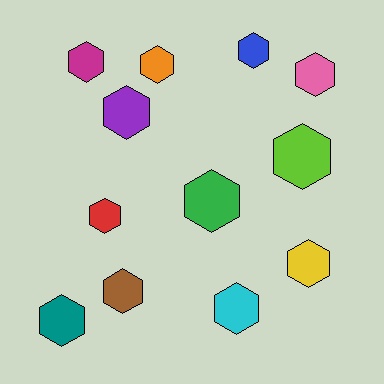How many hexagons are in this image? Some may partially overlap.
There are 12 hexagons.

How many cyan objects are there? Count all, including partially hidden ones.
There is 1 cyan object.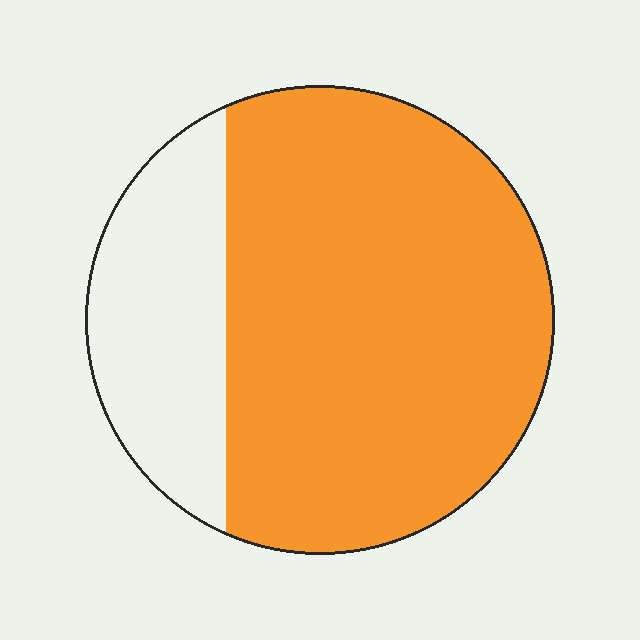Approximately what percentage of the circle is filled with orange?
Approximately 75%.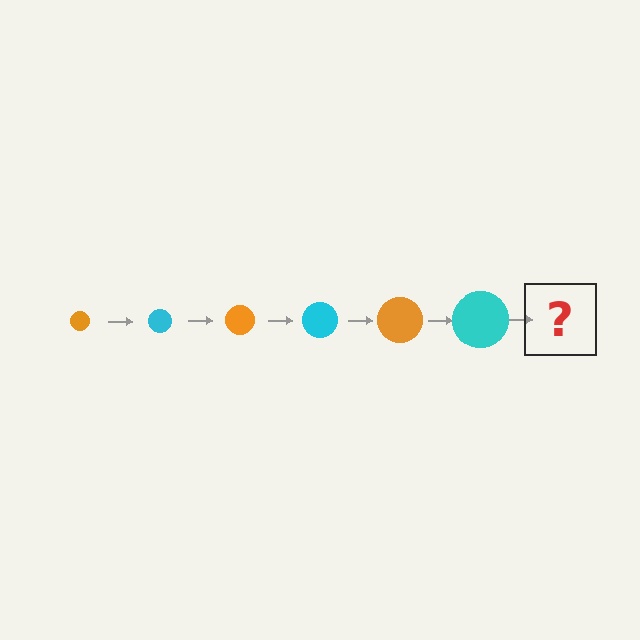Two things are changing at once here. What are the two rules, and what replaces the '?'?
The two rules are that the circle grows larger each step and the color cycles through orange and cyan. The '?' should be an orange circle, larger than the previous one.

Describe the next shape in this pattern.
It should be an orange circle, larger than the previous one.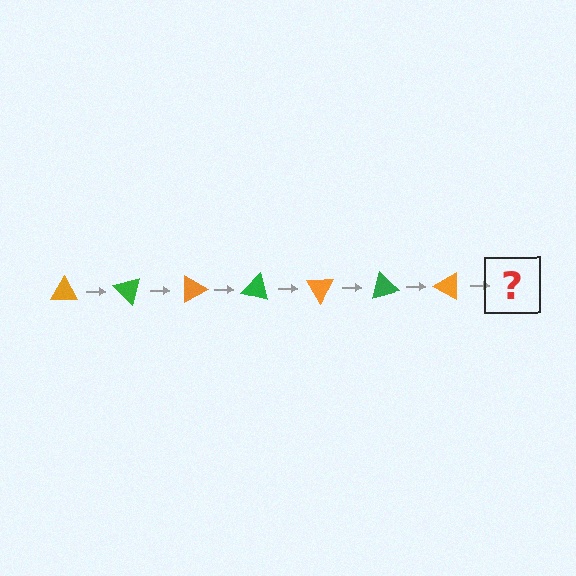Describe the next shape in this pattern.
It should be a green triangle, rotated 315 degrees from the start.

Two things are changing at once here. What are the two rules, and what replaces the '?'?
The two rules are that it rotates 45 degrees each step and the color cycles through orange and green. The '?' should be a green triangle, rotated 315 degrees from the start.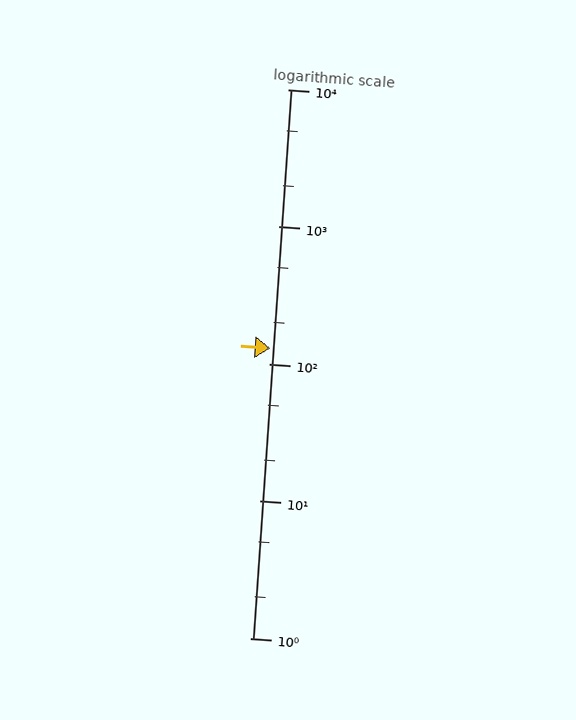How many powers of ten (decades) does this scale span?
The scale spans 4 decades, from 1 to 10000.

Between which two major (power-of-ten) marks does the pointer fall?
The pointer is between 100 and 1000.